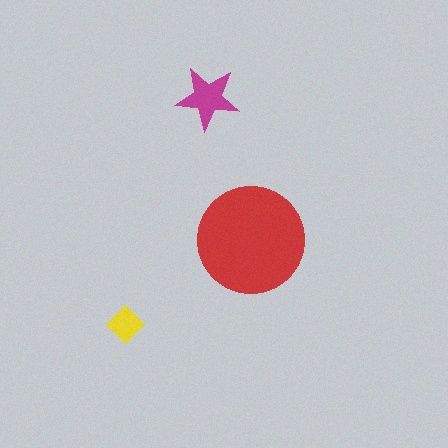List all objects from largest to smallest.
The red circle, the magenta star, the yellow diamond.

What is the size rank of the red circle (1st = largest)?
1st.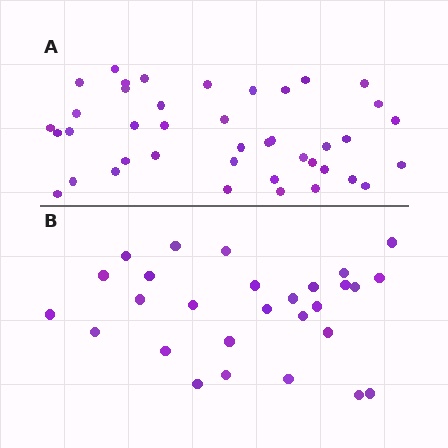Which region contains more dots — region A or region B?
Region A (the top region) has more dots.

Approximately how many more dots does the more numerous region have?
Region A has approximately 15 more dots than region B.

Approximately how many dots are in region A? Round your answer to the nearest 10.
About 40 dots. (The exact count is 41, which rounds to 40.)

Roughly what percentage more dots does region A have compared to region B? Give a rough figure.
About 45% more.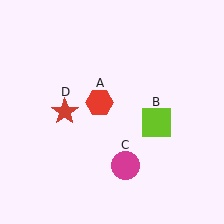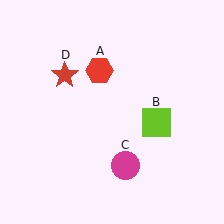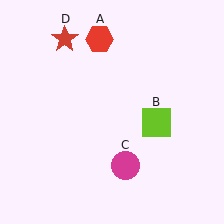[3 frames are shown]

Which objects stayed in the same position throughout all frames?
Lime square (object B) and magenta circle (object C) remained stationary.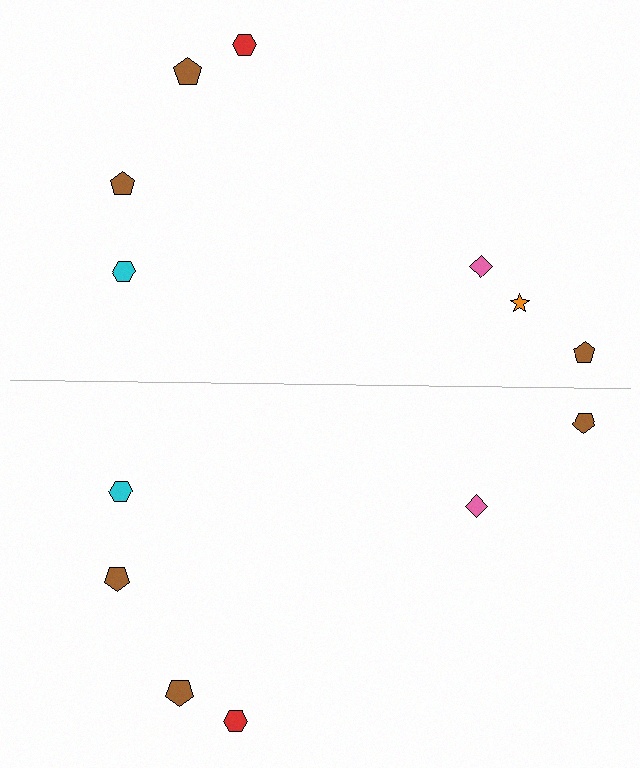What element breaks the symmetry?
A orange star is missing from the bottom side.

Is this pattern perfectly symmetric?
No, the pattern is not perfectly symmetric. A orange star is missing from the bottom side.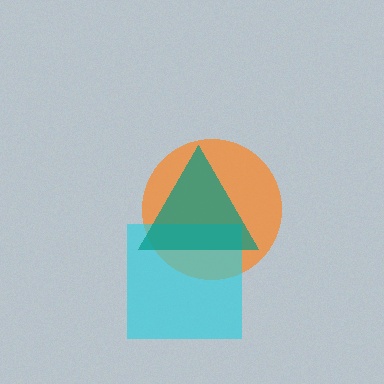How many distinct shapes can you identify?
There are 3 distinct shapes: an orange circle, a cyan square, a teal triangle.